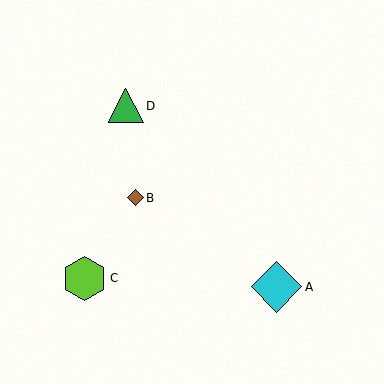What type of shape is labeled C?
Shape C is a lime hexagon.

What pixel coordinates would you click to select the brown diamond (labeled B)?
Click at (135, 198) to select the brown diamond B.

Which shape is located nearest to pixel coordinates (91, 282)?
The lime hexagon (labeled C) at (85, 278) is nearest to that location.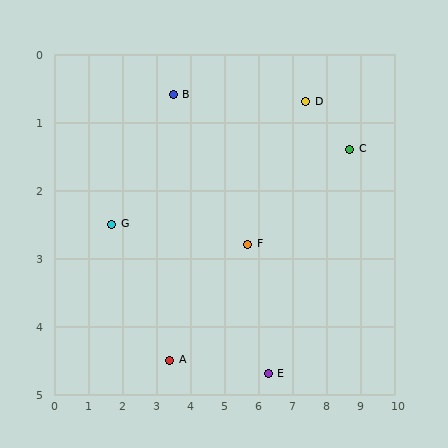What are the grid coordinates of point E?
Point E is at approximately (6.3, 4.7).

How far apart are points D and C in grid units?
Points D and C are about 1.5 grid units apart.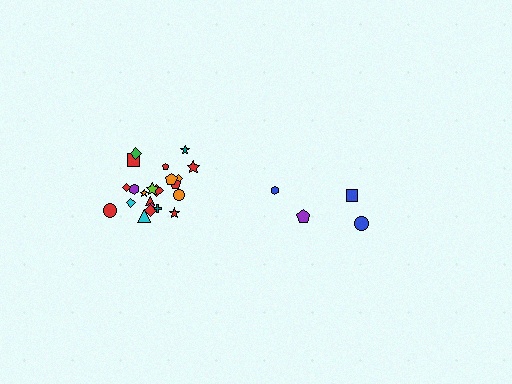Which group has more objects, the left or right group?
The left group.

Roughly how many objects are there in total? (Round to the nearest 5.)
Roughly 25 objects in total.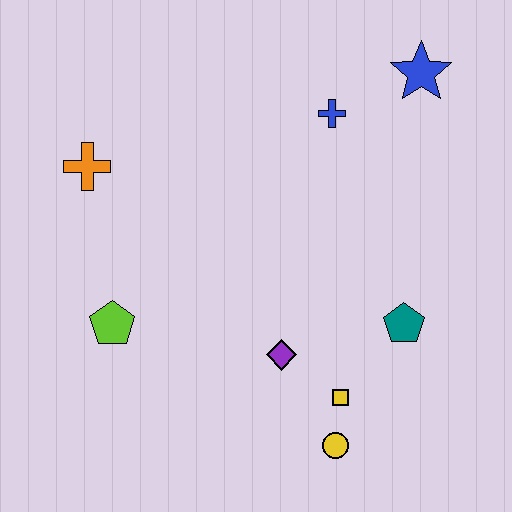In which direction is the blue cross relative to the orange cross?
The blue cross is to the right of the orange cross.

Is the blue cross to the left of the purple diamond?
No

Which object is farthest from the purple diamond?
The blue star is farthest from the purple diamond.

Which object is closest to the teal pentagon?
The yellow square is closest to the teal pentagon.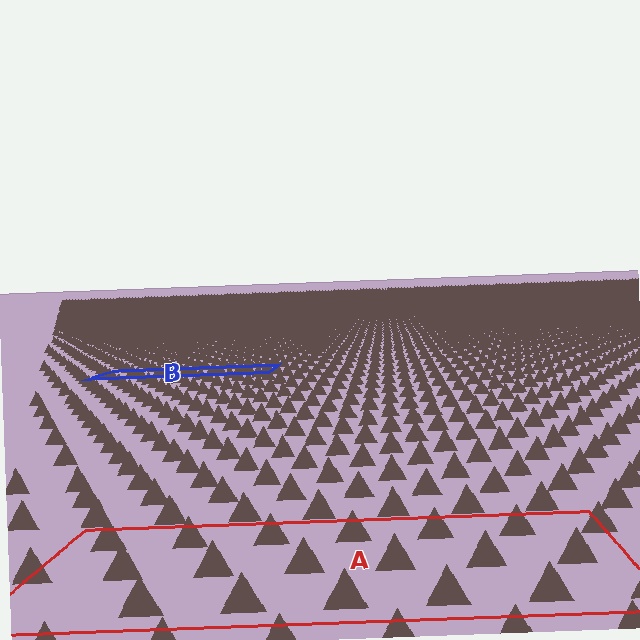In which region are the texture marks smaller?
The texture marks are smaller in region B, because it is farther away.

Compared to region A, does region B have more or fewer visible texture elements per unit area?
Region B has more texture elements per unit area — they are packed more densely because it is farther away.